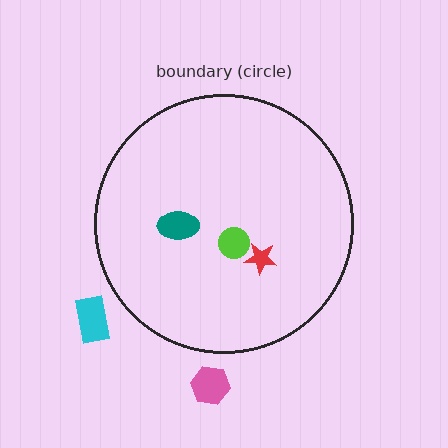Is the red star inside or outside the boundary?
Inside.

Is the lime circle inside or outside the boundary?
Inside.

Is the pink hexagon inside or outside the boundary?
Outside.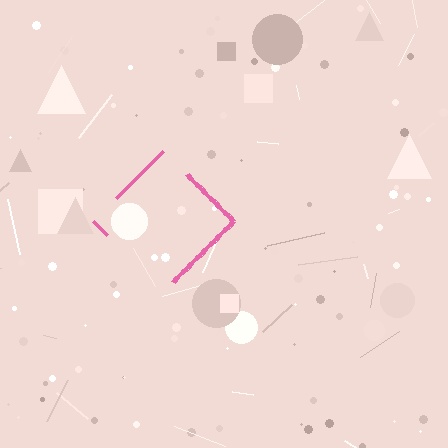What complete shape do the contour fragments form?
The contour fragments form a diamond.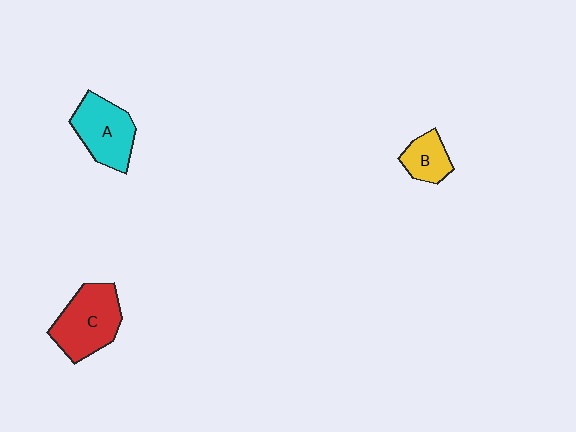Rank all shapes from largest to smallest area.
From largest to smallest: C (red), A (cyan), B (yellow).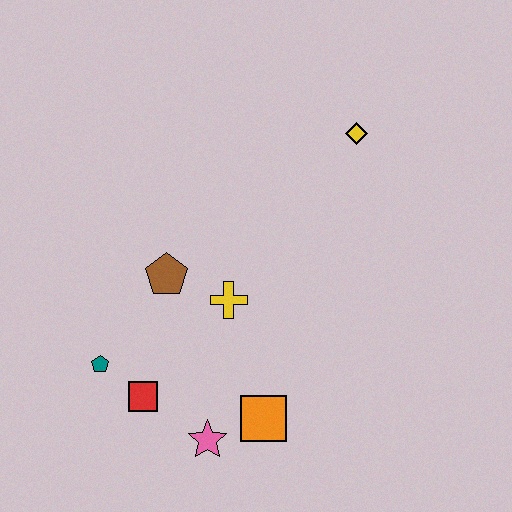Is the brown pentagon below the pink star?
No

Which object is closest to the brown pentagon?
The yellow cross is closest to the brown pentagon.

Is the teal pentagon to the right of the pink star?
No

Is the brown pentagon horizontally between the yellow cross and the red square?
Yes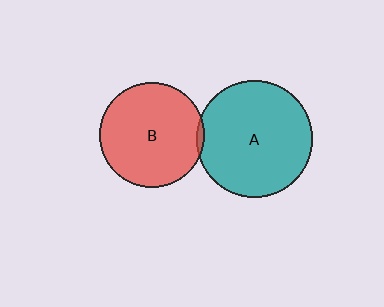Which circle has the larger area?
Circle A (teal).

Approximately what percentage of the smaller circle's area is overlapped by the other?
Approximately 5%.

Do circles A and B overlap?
Yes.